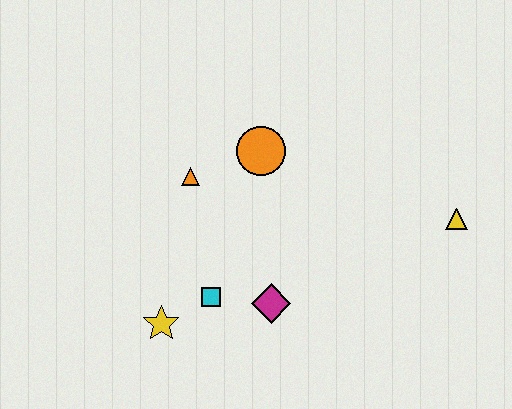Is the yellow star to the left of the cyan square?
Yes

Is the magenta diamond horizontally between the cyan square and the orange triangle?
No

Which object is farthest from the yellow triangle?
The yellow star is farthest from the yellow triangle.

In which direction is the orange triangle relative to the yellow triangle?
The orange triangle is to the left of the yellow triangle.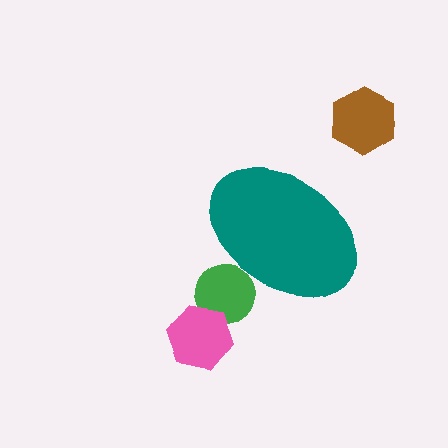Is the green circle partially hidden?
Yes, the green circle is partially hidden behind the teal ellipse.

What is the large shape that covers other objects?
A teal ellipse.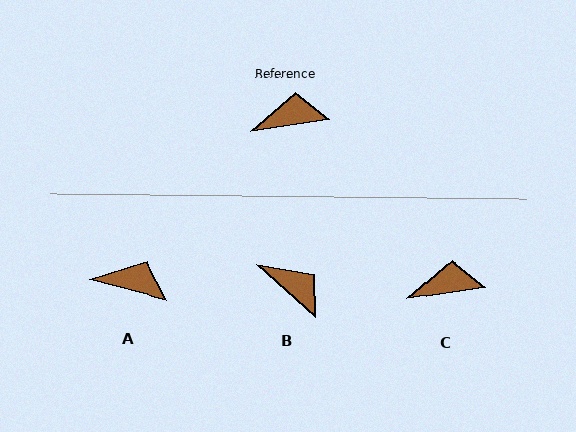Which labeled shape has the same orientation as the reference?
C.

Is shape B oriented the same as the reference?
No, it is off by about 51 degrees.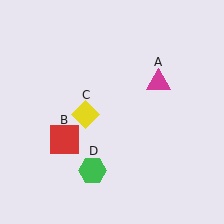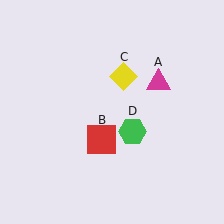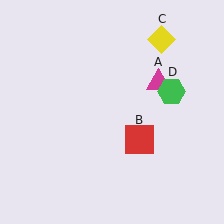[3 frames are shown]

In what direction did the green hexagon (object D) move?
The green hexagon (object D) moved up and to the right.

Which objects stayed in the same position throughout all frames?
Magenta triangle (object A) remained stationary.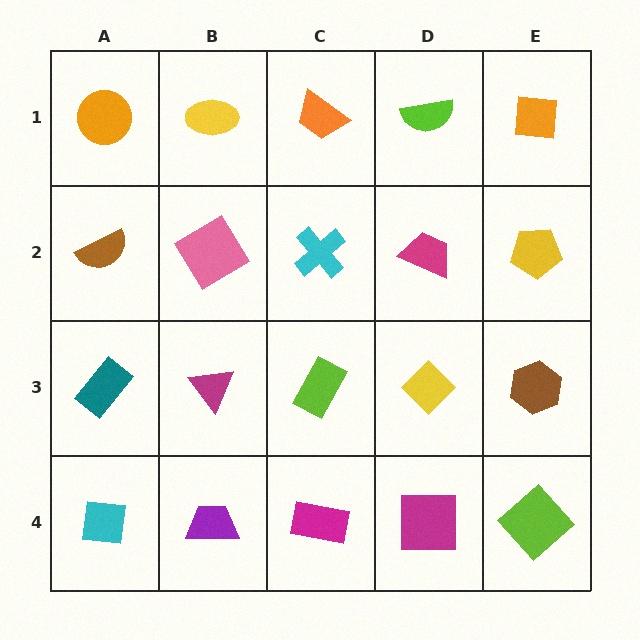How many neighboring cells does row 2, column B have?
4.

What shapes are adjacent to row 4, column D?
A yellow diamond (row 3, column D), a magenta rectangle (row 4, column C), a lime diamond (row 4, column E).